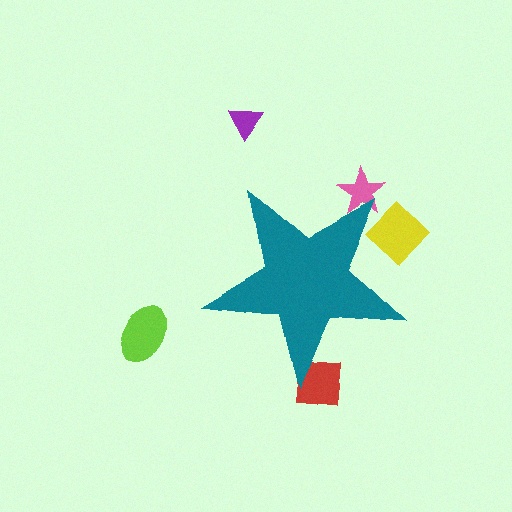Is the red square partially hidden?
Yes, the red square is partially hidden behind the teal star.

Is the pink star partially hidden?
Yes, the pink star is partially hidden behind the teal star.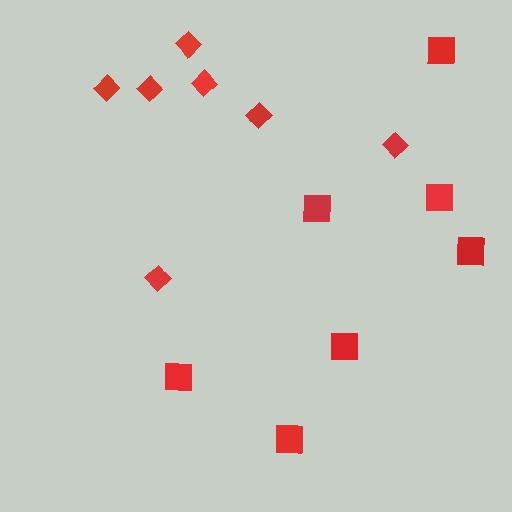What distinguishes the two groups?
There are 2 groups: one group of diamonds (7) and one group of squares (7).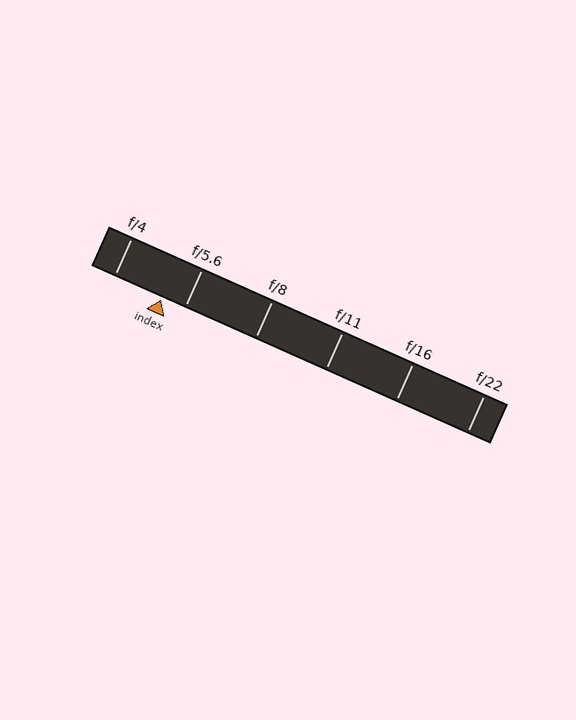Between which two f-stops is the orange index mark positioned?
The index mark is between f/4 and f/5.6.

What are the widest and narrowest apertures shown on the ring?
The widest aperture shown is f/4 and the narrowest is f/22.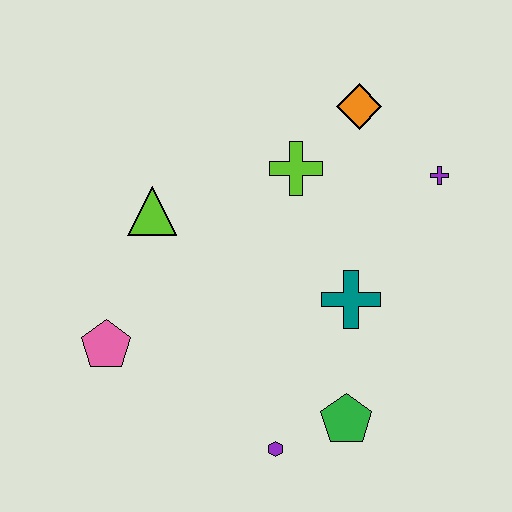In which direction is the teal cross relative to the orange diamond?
The teal cross is below the orange diamond.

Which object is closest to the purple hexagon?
The green pentagon is closest to the purple hexagon.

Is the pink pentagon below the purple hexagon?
No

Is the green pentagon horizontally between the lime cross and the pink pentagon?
No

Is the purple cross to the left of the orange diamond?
No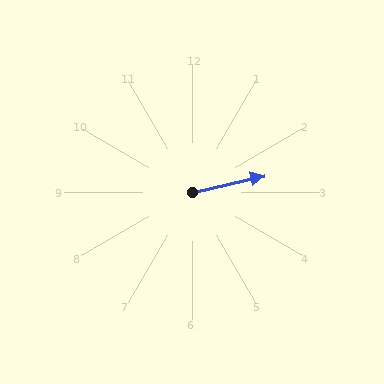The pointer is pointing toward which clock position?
Roughly 3 o'clock.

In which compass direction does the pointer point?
East.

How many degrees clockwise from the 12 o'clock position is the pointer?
Approximately 77 degrees.